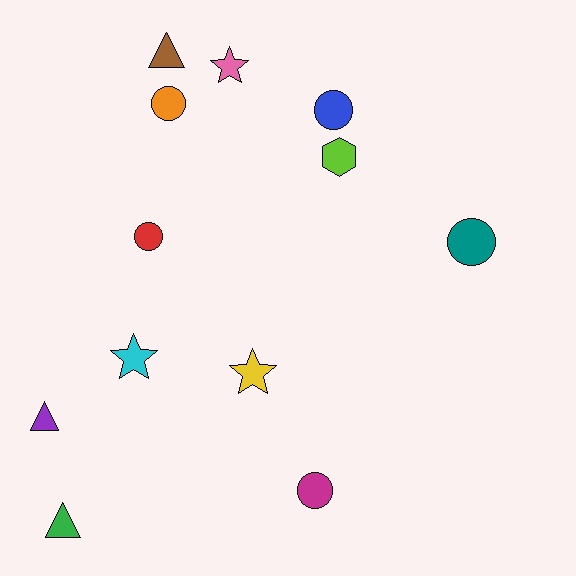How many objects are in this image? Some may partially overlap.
There are 12 objects.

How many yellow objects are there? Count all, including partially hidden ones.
There is 1 yellow object.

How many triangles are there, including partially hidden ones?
There are 3 triangles.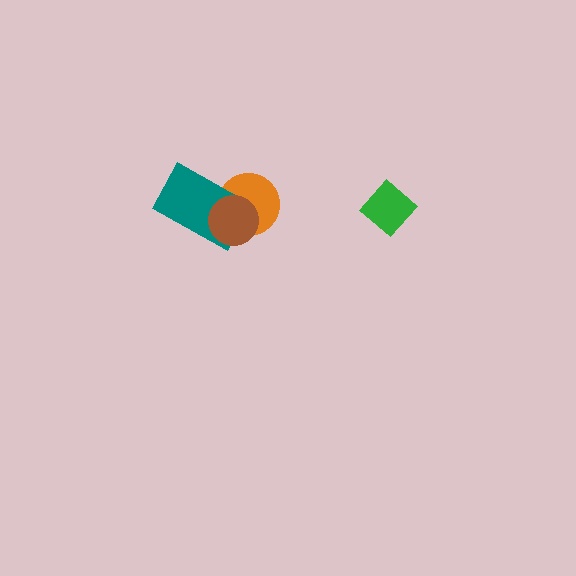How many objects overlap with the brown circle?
2 objects overlap with the brown circle.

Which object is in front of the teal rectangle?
The brown circle is in front of the teal rectangle.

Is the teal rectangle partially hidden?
Yes, it is partially covered by another shape.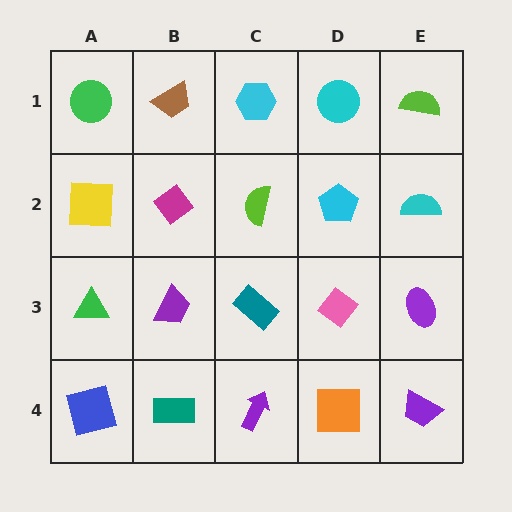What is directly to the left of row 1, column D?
A cyan hexagon.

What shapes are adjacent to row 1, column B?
A magenta diamond (row 2, column B), a green circle (row 1, column A), a cyan hexagon (row 1, column C).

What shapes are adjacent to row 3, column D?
A cyan pentagon (row 2, column D), an orange square (row 4, column D), a teal rectangle (row 3, column C), a purple ellipse (row 3, column E).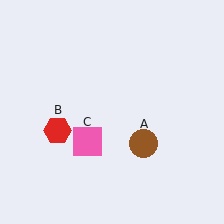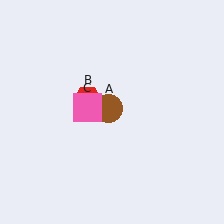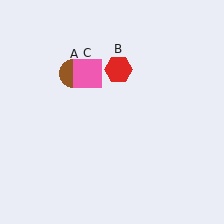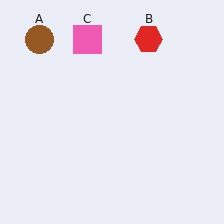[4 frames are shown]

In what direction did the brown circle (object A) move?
The brown circle (object A) moved up and to the left.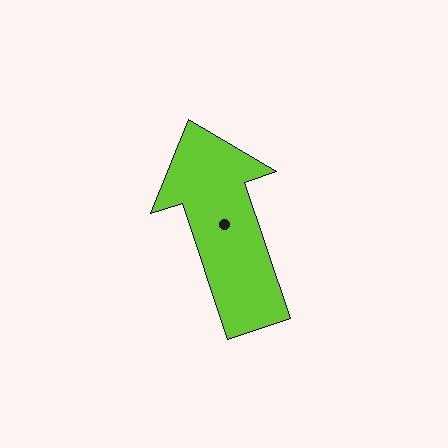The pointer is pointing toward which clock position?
Roughly 11 o'clock.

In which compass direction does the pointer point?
North.